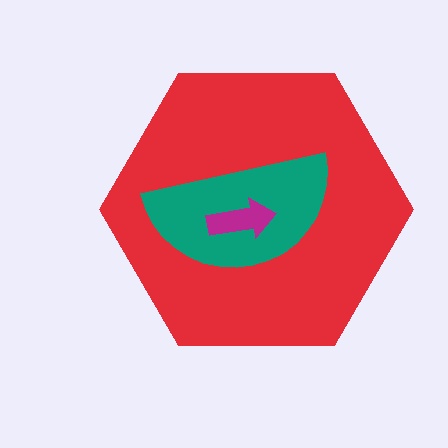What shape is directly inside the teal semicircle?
The magenta arrow.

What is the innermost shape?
The magenta arrow.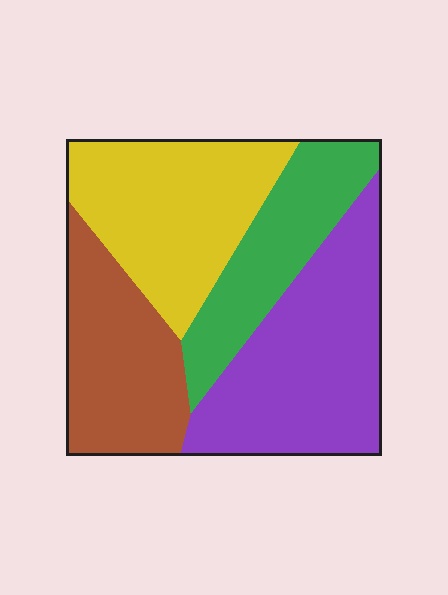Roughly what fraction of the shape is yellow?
Yellow covers 27% of the shape.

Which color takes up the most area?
Purple, at roughly 30%.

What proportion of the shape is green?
Green covers 19% of the shape.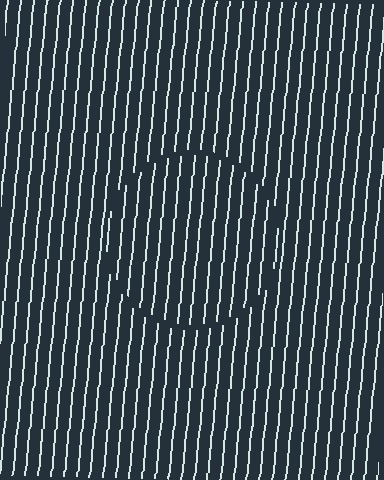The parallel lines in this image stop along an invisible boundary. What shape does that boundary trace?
An illusory circle. The interior of the shape contains the same grating, shifted by half a period — the contour is defined by the phase discontinuity where line-ends from the inner and outer gratings abut.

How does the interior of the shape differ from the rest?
The interior of the shape contains the same grating, shifted by half a period — the contour is defined by the phase discontinuity where line-ends from the inner and outer gratings abut.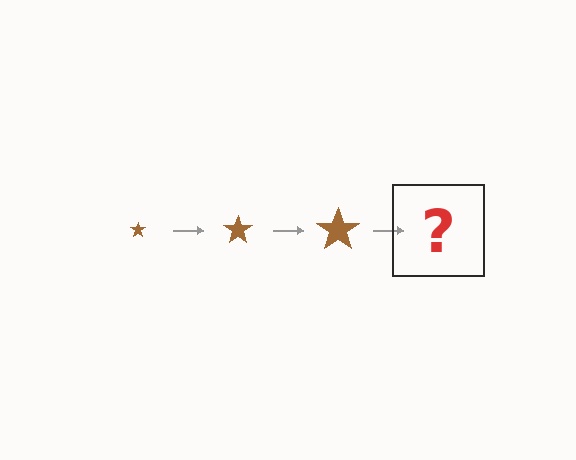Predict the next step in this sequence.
The next step is a brown star, larger than the previous one.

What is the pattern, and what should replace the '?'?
The pattern is that the star gets progressively larger each step. The '?' should be a brown star, larger than the previous one.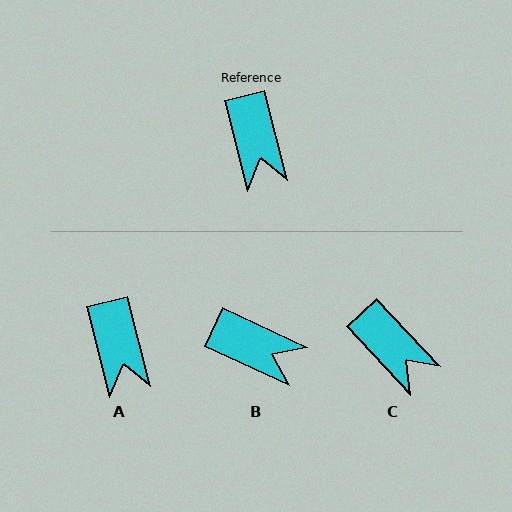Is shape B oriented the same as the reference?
No, it is off by about 51 degrees.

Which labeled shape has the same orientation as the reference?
A.